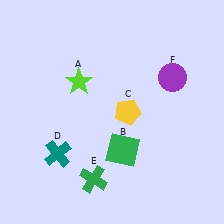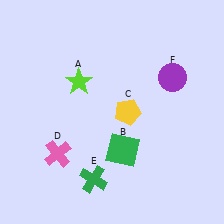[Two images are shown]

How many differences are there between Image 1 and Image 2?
There is 1 difference between the two images.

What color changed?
The cross (D) changed from teal in Image 1 to pink in Image 2.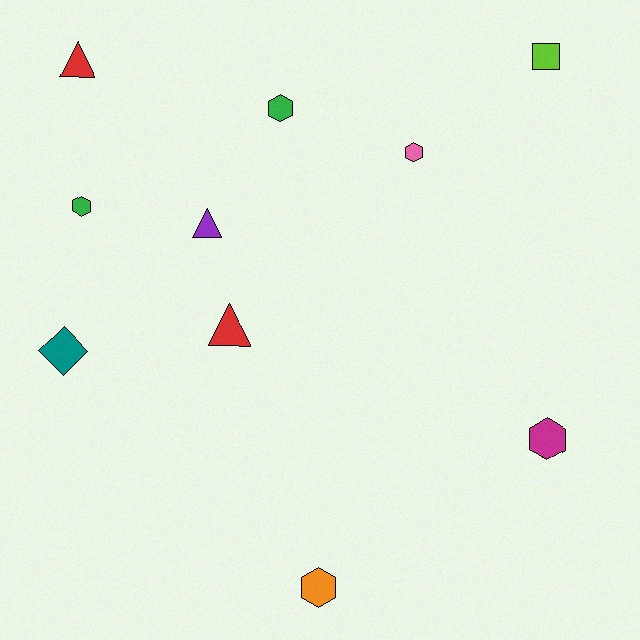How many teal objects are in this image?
There is 1 teal object.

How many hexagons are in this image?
There are 5 hexagons.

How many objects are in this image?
There are 10 objects.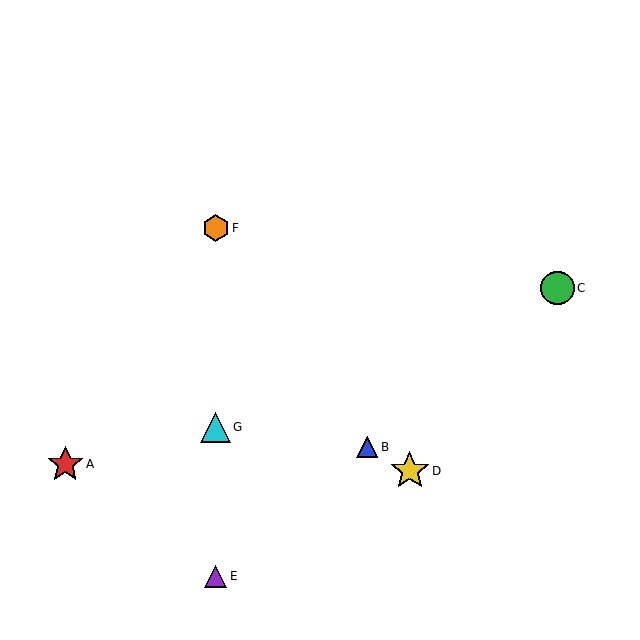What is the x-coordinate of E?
Object E is at x≈216.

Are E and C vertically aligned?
No, E is at x≈216 and C is at x≈557.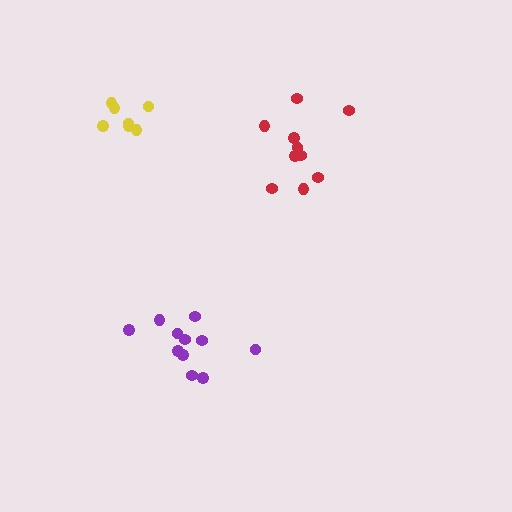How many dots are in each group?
Group 1: 10 dots, Group 2: 11 dots, Group 3: 7 dots (28 total).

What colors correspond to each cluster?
The clusters are colored: red, purple, yellow.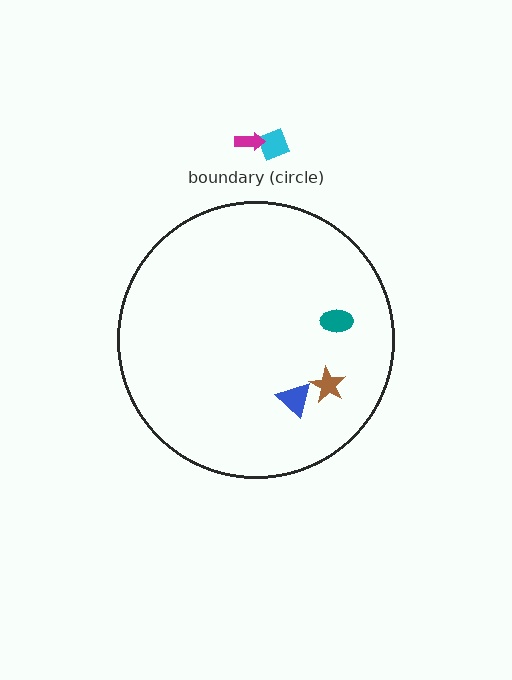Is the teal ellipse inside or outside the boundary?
Inside.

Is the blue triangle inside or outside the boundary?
Inside.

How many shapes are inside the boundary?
3 inside, 2 outside.